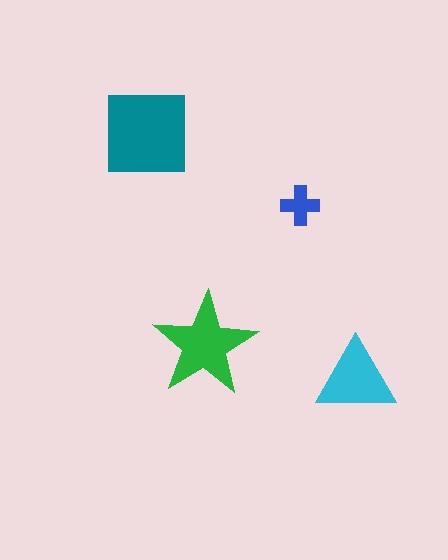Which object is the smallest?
The blue cross.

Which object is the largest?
The teal square.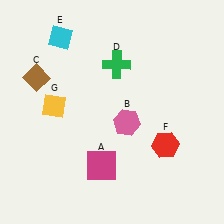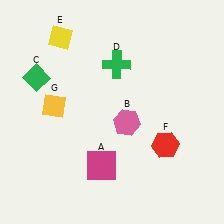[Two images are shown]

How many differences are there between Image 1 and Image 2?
There are 2 differences between the two images.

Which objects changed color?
C changed from brown to green. E changed from cyan to yellow.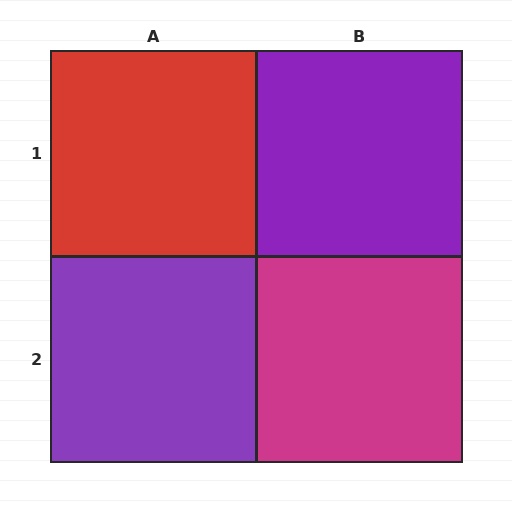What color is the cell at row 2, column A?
Purple.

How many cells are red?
1 cell is red.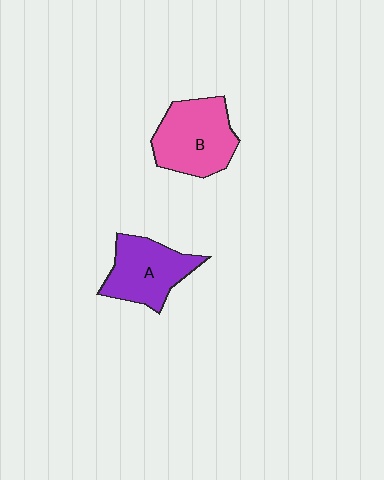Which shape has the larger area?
Shape B (pink).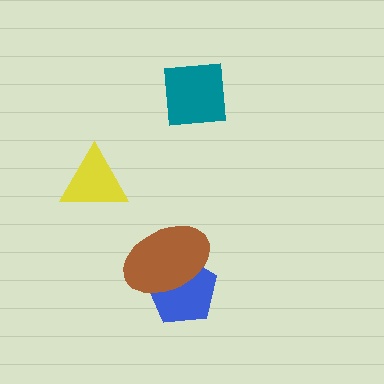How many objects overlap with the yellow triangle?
0 objects overlap with the yellow triangle.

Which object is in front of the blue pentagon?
The brown ellipse is in front of the blue pentagon.